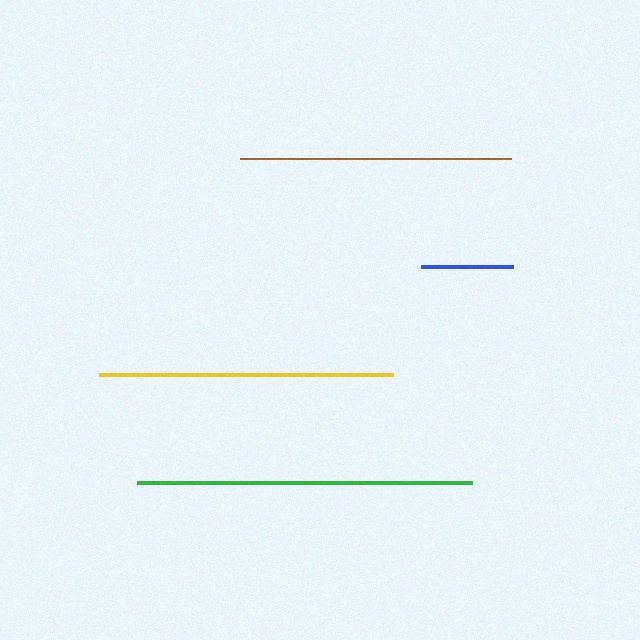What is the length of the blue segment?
The blue segment is approximately 92 pixels long.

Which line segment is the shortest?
The blue line is the shortest at approximately 92 pixels.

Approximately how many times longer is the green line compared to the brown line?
The green line is approximately 1.2 times the length of the brown line.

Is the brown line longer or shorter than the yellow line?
The yellow line is longer than the brown line.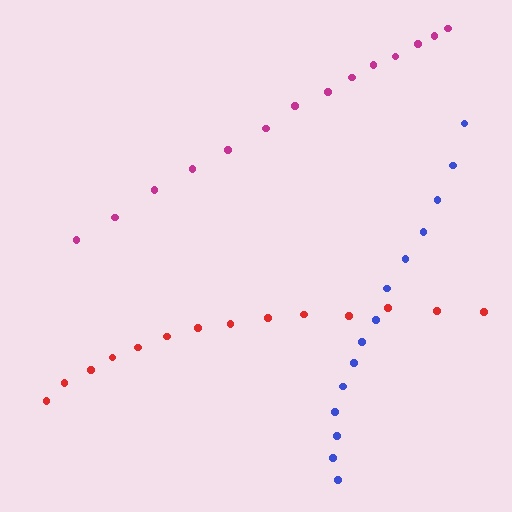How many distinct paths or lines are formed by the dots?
There are 3 distinct paths.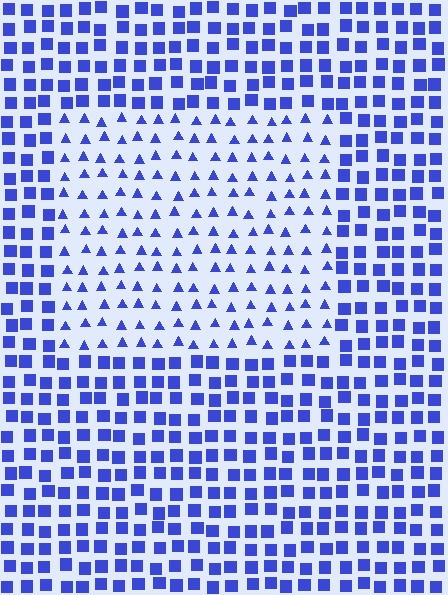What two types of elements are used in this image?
The image uses triangles inside the rectangle region and squares outside it.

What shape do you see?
I see a rectangle.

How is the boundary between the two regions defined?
The boundary is defined by a change in element shape: triangles inside vs. squares outside. All elements share the same color and spacing.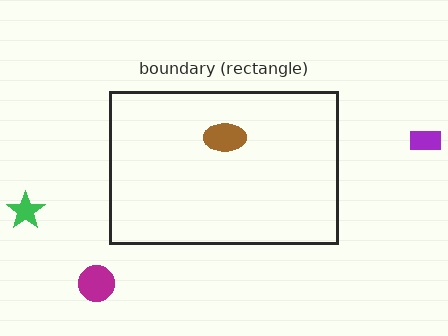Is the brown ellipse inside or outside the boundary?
Inside.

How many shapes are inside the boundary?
1 inside, 3 outside.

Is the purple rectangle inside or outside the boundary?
Outside.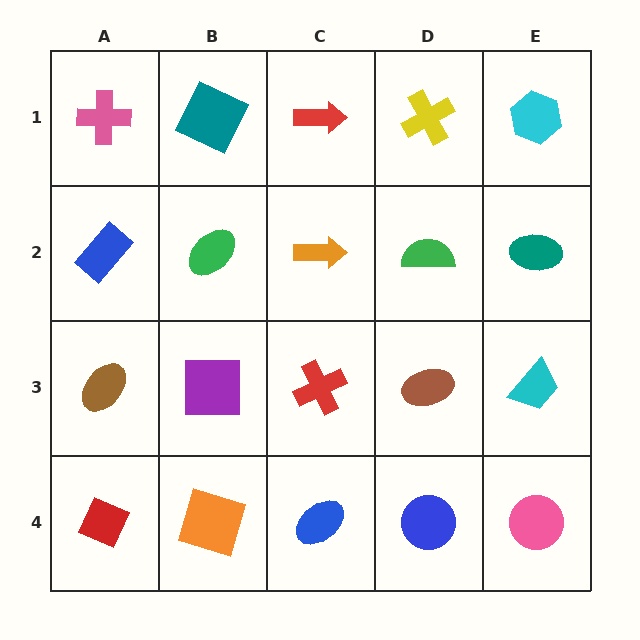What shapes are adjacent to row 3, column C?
An orange arrow (row 2, column C), a blue ellipse (row 4, column C), a purple square (row 3, column B), a brown ellipse (row 3, column D).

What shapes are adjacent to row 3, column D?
A green semicircle (row 2, column D), a blue circle (row 4, column D), a red cross (row 3, column C), a cyan trapezoid (row 3, column E).